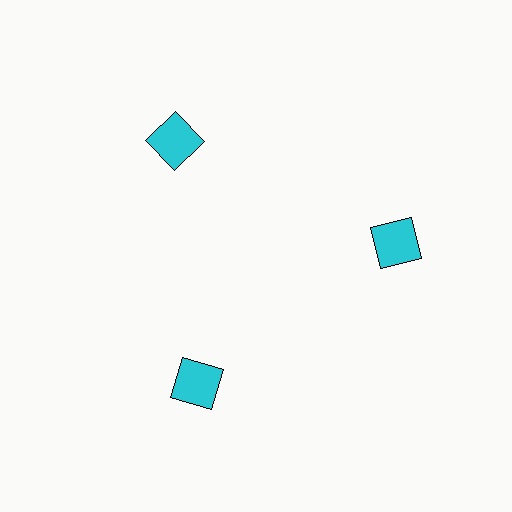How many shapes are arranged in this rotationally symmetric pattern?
There are 3 shapes, arranged in 3 groups of 1.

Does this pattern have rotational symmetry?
Yes, this pattern has 3-fold rotational symmetry. It looks the same after rotating 120 degrees around the center.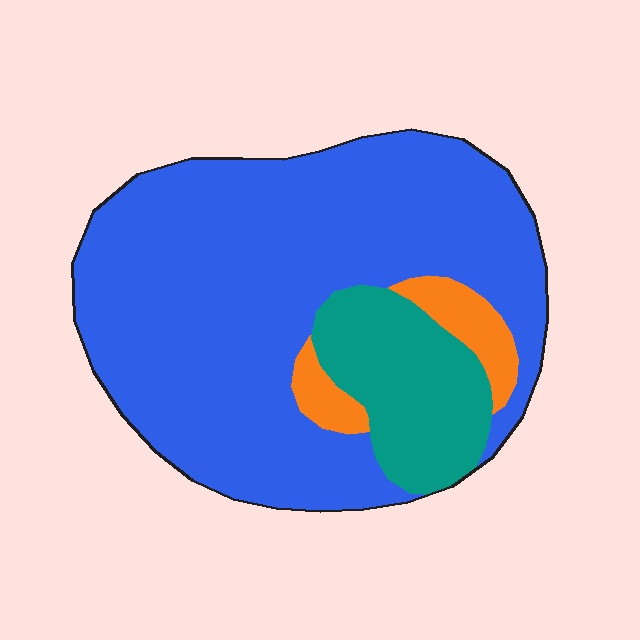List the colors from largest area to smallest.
From largest to smallest: blue, teal, orange.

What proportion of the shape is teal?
Teal covers 17% of the shape.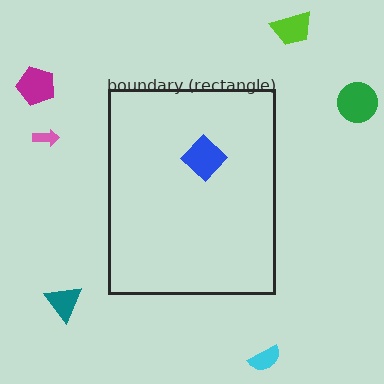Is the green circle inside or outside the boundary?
Outside.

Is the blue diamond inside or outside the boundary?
Inside.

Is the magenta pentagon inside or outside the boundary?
Outside.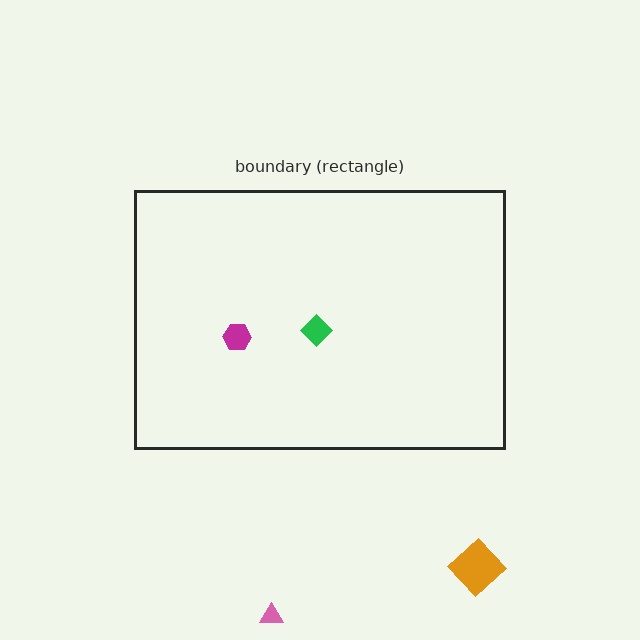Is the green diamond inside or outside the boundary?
Inside.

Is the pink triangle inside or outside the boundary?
Outside.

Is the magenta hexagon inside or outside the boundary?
Inside.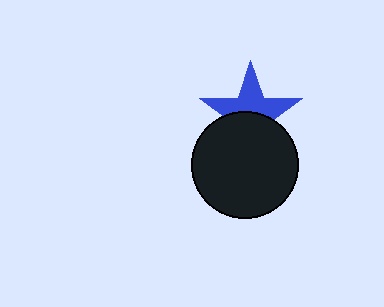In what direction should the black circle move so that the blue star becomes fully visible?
The black circle should move down. That is the shortest direction to clear the overlap and leave the blue star fully visible.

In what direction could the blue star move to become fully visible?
The blue star could move up. That would shift it out from behind the black circle entirely.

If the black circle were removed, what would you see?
You would see the complete blue star.